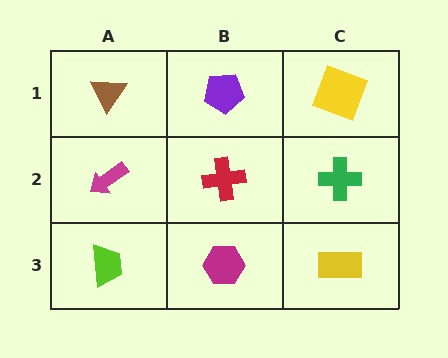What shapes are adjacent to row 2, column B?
A purple pentagon (row 1, column B), a magenta hexagon (row 3, column B), a magenta arrow (row 2, column A), a green cross (row 2, column C).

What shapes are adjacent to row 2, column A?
A brown triangle (row 1, column A), a lime trapezoid (row 3, column A), a red cross (row 2, column B).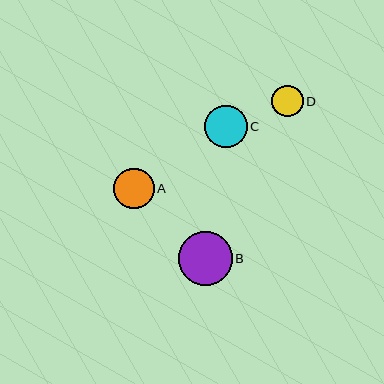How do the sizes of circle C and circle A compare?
Circle C and circle A are approximately the same size.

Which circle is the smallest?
Circle D is the smallest with a size of approximately 32 pixels.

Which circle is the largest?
Circle B is the largest with a size of approximately 53 pixels.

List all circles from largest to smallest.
From largest to smallest: B, C, A, D.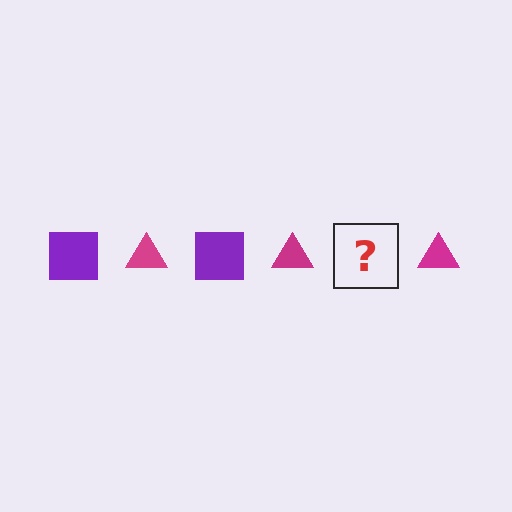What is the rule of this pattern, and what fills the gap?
The rule is that the pattern alternates between purple square and magenta triangle. The gap should be filled with a purple square.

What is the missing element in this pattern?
The missing element is a purple square.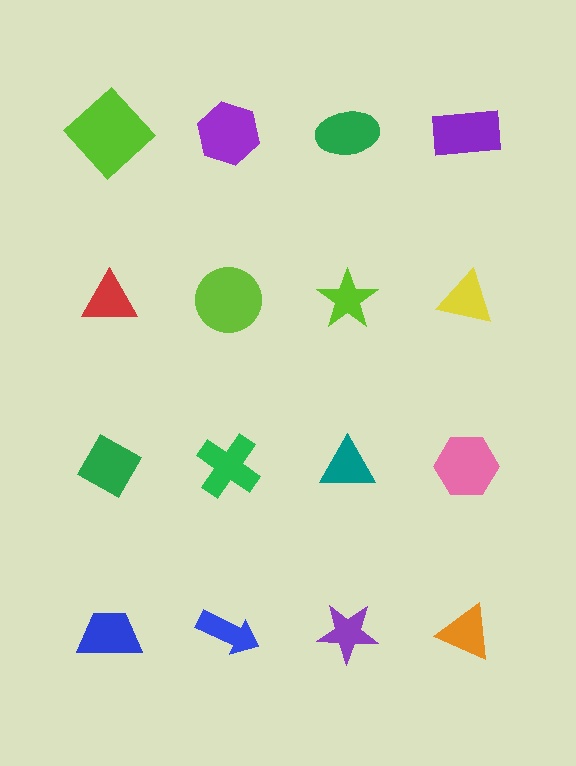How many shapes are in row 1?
4 shapes.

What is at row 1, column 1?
A lime diamond.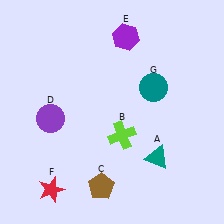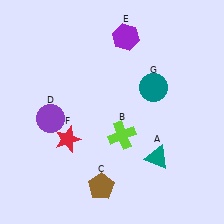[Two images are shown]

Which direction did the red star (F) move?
The red star (F) moved up.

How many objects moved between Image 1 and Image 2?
1 object moved between the two images.